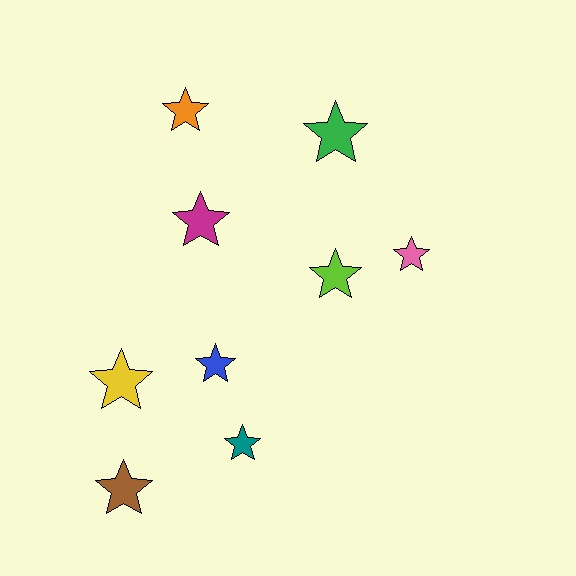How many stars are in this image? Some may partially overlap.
There are 9 stars.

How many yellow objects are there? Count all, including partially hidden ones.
There is 1 yellow object.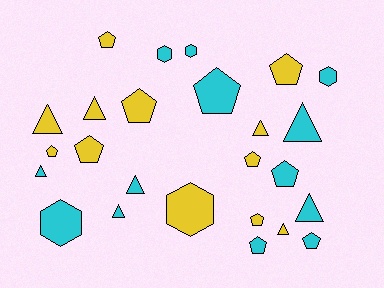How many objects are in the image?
There are 25 objects.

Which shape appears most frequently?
Pentagon, with 11 objects.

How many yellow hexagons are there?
There is 1 yellow hexagon.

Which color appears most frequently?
Cyan, with 13 objects.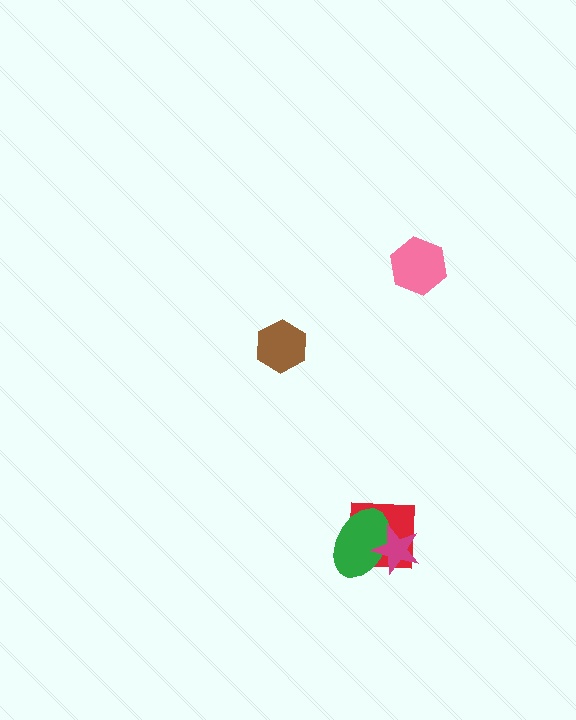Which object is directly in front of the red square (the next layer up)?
The green ellipse is directly in front of the red square.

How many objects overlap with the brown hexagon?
0 objects overlap with the brown hexagon.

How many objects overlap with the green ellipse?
2 objects overlap with the green ellipse.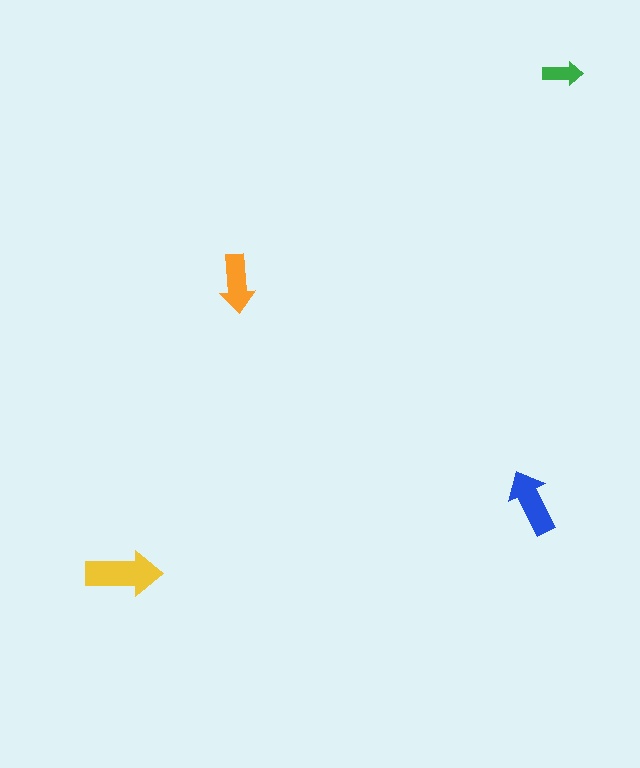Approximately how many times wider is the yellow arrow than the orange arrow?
About 1.5 times wider.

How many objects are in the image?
There are 4 objects in the image.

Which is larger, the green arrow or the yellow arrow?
The yellow one.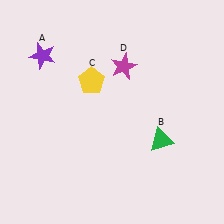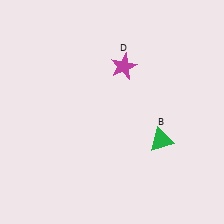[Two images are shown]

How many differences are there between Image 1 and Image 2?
There are 2 differences between the two images.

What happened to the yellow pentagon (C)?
The yellow pentagon (C) was removed in Image 2. It was in the top-left area of Image 1.